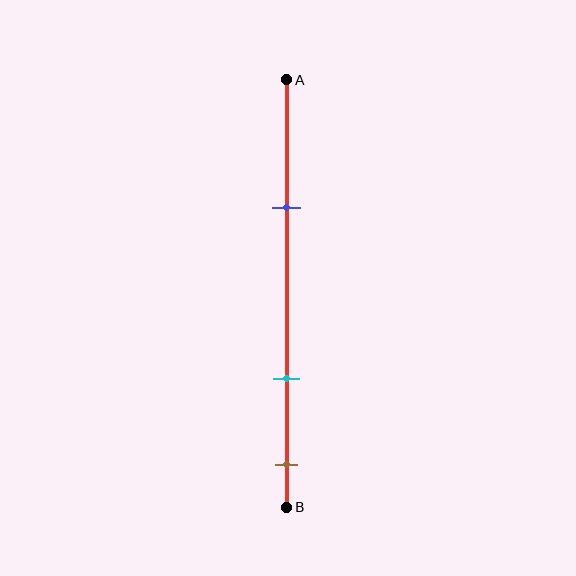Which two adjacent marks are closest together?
The cyan and brown marks are the closest adjacent pair.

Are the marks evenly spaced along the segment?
No, the marks are not evenly spaced.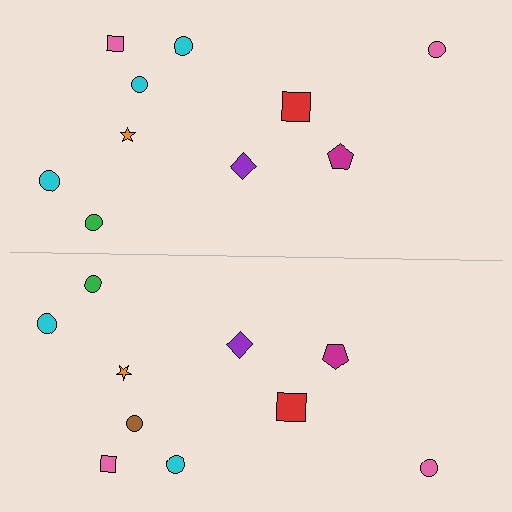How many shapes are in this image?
There are 20 shapes in this image.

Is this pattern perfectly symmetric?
No, the pattern is not perfectly symmetric. The brown circle on the bottom side breaks the symmetry — its mirror counterpart is cyan.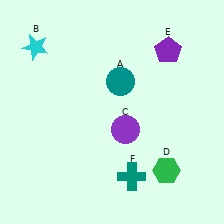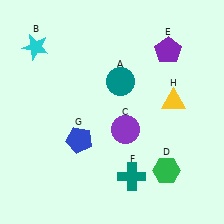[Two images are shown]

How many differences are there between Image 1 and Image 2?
There are 2 differences between the two images.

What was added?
A blue pentagon (G), a yellow triangle (H) were added in Image 2.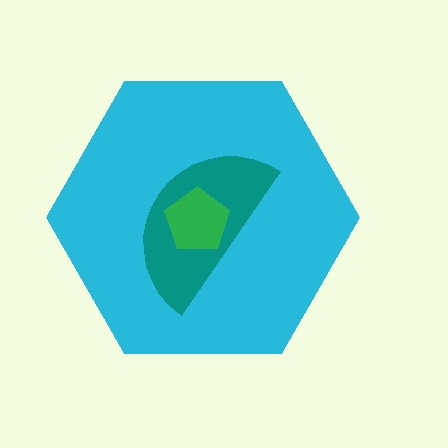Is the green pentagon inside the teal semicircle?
Yes.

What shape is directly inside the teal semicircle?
The green pentagon.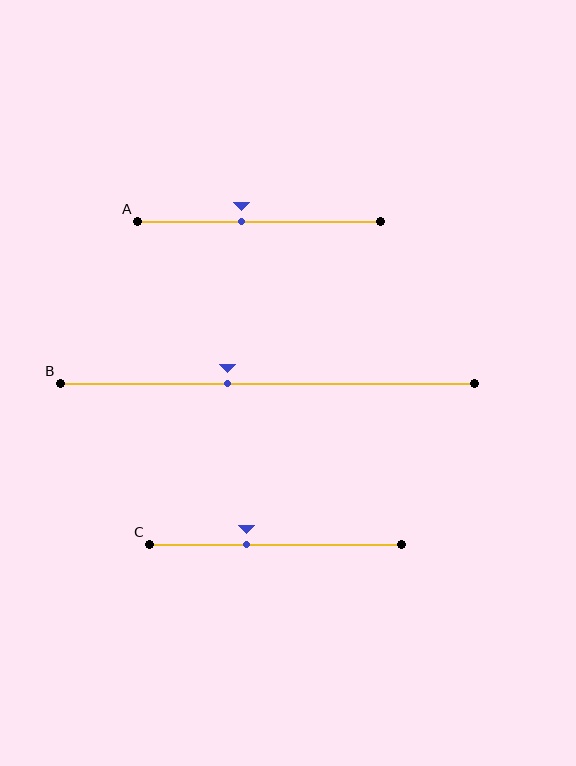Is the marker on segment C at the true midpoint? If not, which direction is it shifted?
No, the marker on segment C is shifted to the left by about 12% of the segment length.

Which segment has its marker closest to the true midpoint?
Segment A has its marker closest to the true midpoint.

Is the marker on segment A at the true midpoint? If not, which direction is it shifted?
No, the marker on segment A is shifted to the left by about 7% of the segment length.